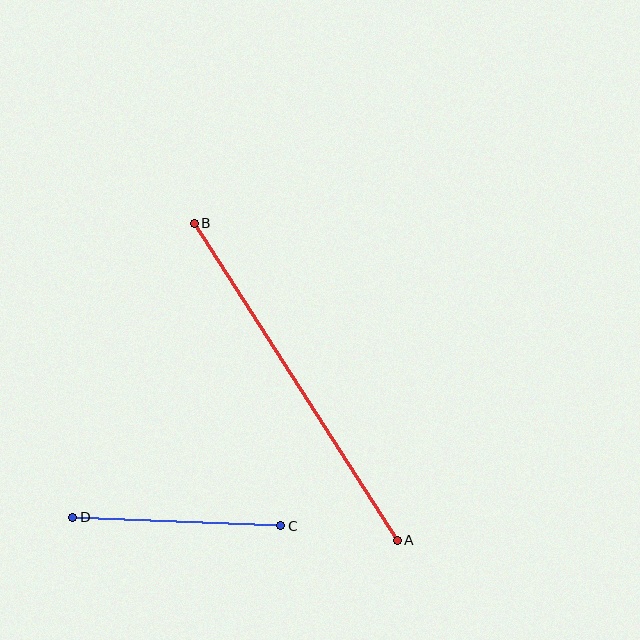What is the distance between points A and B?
The distance is approximately 376 pixels.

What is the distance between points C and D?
The distance is approximately 208 pixels.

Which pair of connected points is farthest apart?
Points A and B are farthest apart.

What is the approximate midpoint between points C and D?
The midpoint is at approximately (177, 522) pixels.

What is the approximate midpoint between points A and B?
The midpoint is at approximately (296, 382) pixels.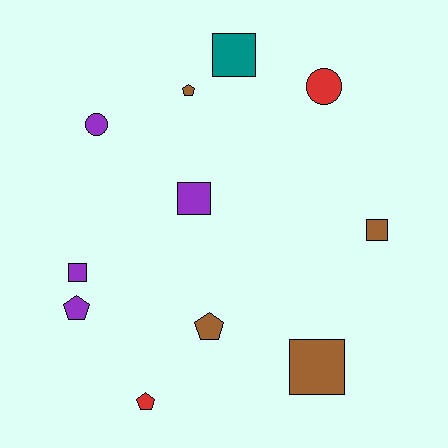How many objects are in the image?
There are 11 objects.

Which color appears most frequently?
Purple, with 4 objects.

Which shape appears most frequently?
Square, with 5 objects.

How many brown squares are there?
There are 2 brown squares.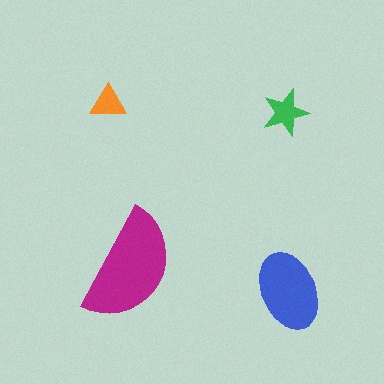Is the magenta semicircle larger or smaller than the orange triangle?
Larger.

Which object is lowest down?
The blue ellipse is bottommost.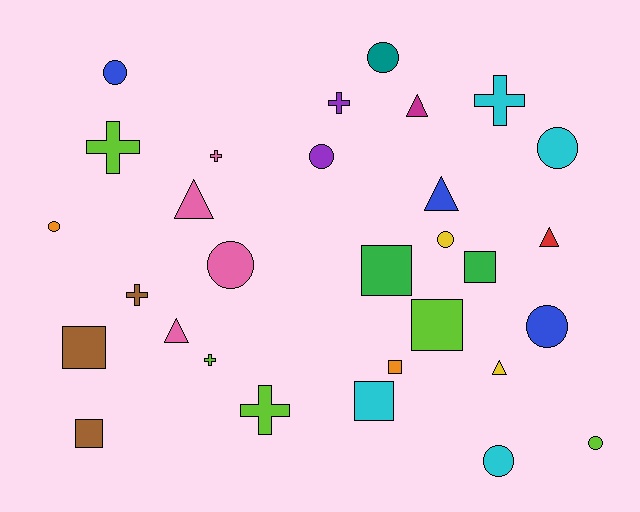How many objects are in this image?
There are 30 objects.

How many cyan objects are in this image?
There are 4 cyan objects.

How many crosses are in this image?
There are 7 crosses.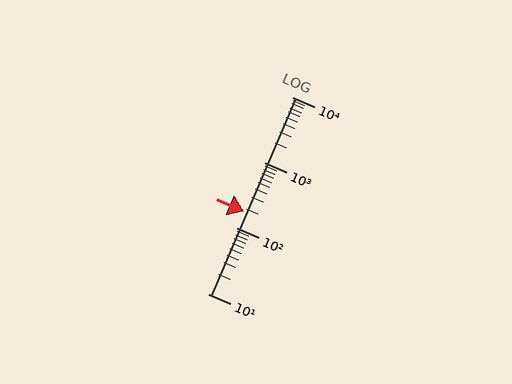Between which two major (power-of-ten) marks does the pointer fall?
The pointer is between 100 and 1000.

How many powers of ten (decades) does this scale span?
The scale spans 3 decades, from 10 to 10000.